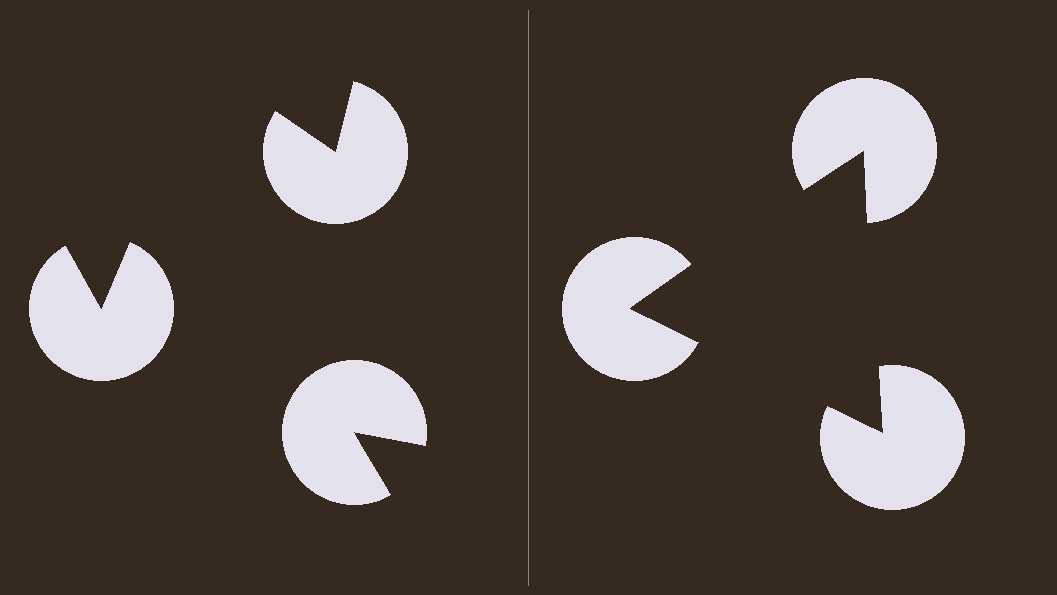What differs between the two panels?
The pac-man discs are positioned identically on both sides; only the wedge orientations differ. On the right they align to a triangle; on the left they are misaligned.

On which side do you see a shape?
An illusory triangle appears on the right side. On the left side the wedge cuts are rotated, so no coherent shape forms.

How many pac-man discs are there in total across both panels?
6 — 3 on each side.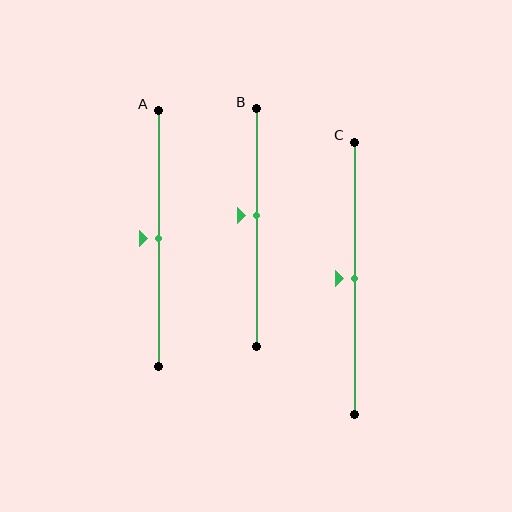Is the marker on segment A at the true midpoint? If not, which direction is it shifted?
Yes, the marker on segment A is at the true midpoint.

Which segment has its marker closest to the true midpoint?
Segment A has its marker closest to the true midpoint.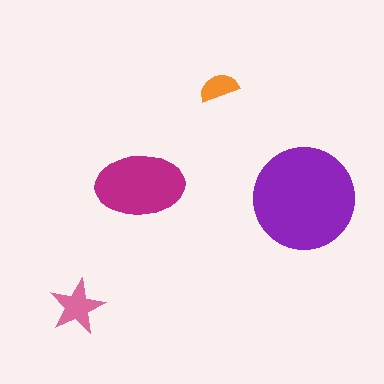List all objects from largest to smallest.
The purple circle, the magenta ellipse, the pink star, the orange semicircle.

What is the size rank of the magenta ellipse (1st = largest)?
2nd.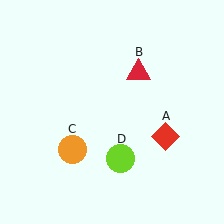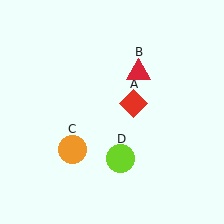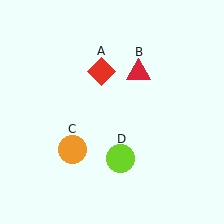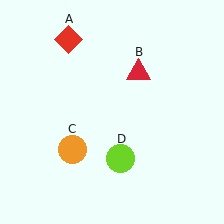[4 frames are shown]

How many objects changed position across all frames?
1 object changed position: red diamond (object A).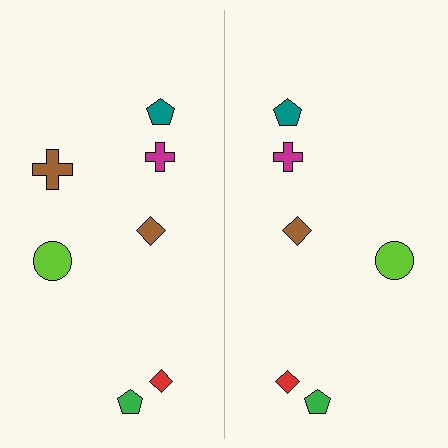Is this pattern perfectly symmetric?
No, the pattern is not perfectly symmetric. A brown cross is missing from the right side.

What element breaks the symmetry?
A brown cross is missing from the right side.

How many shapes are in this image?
There are 13 shapes in this image.